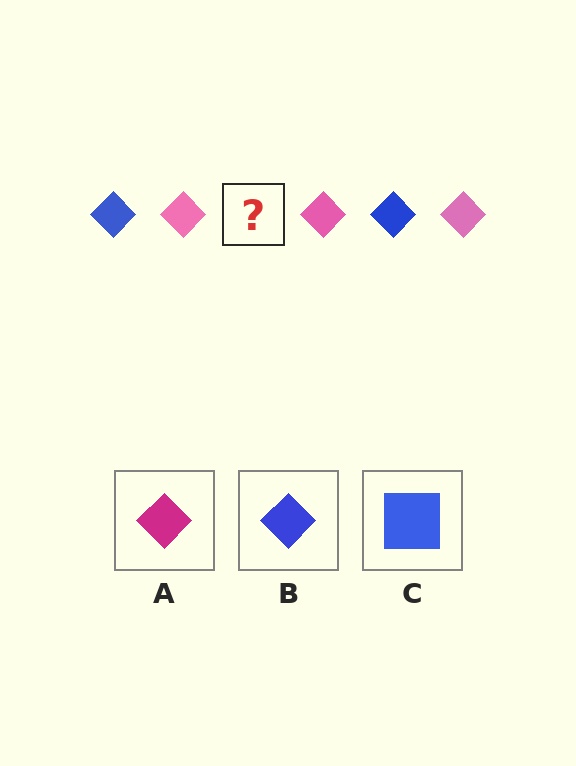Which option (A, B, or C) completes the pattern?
B.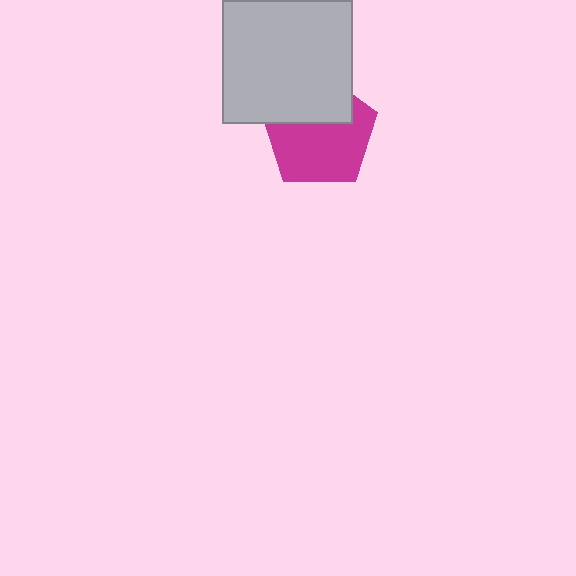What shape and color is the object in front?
The object in front is a light gray rectangle.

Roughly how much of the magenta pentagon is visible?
About half of it is visible (roughly 64%).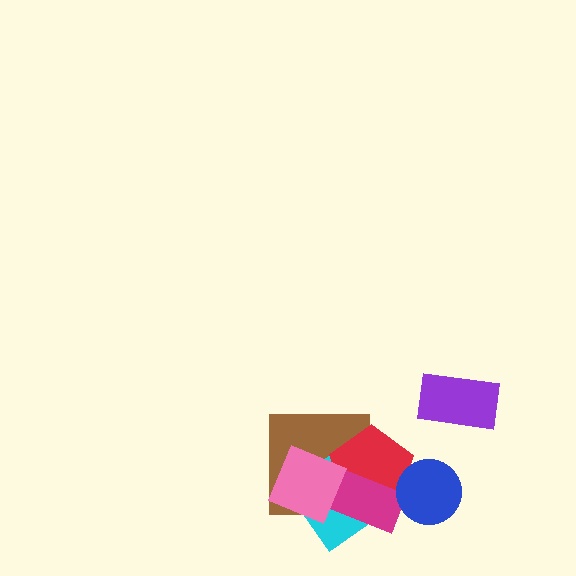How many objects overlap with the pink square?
3 objects overlap with the pink square.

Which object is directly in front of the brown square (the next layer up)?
The cyan diamond is directly in front of the brown square.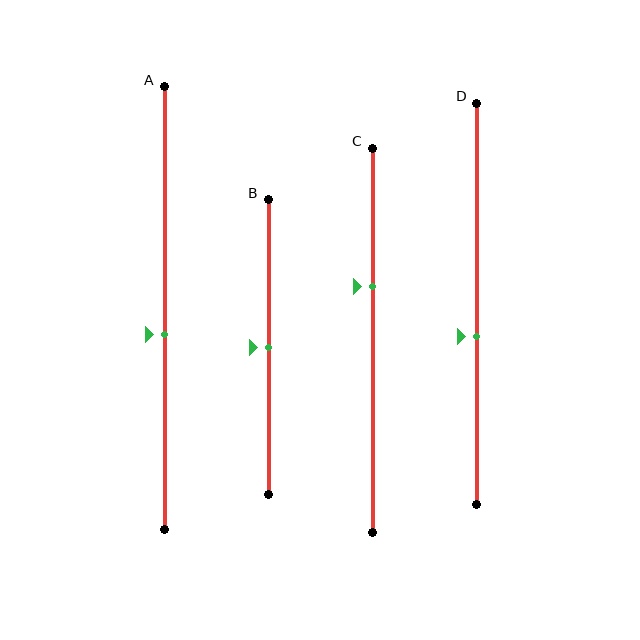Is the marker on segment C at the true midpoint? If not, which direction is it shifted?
No, the marker on segment C is shifted upward by about 14% of the segment length.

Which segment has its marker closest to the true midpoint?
Segment B has its marker closest to the true midpoint.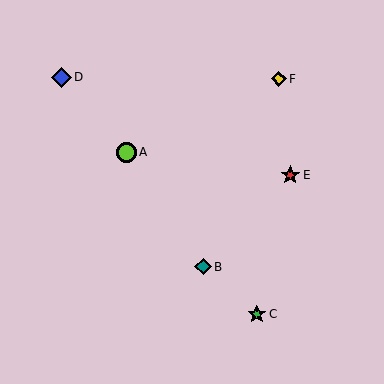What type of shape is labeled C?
Shape C is a green star.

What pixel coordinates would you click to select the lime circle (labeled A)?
Click at (126, 152) to select the lime circle A.